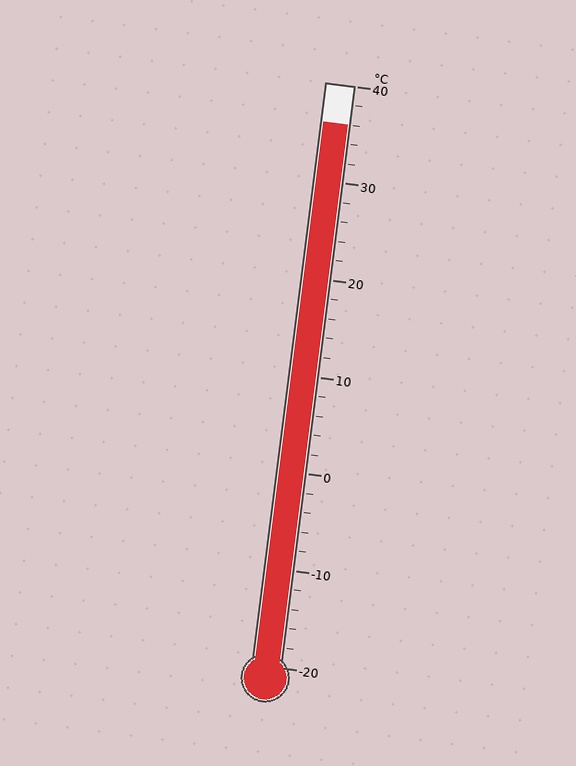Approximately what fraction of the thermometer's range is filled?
The thermometer is filled to approximately 95% of its range.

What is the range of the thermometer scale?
The thermometer scale ranges from -20°C to 40°C.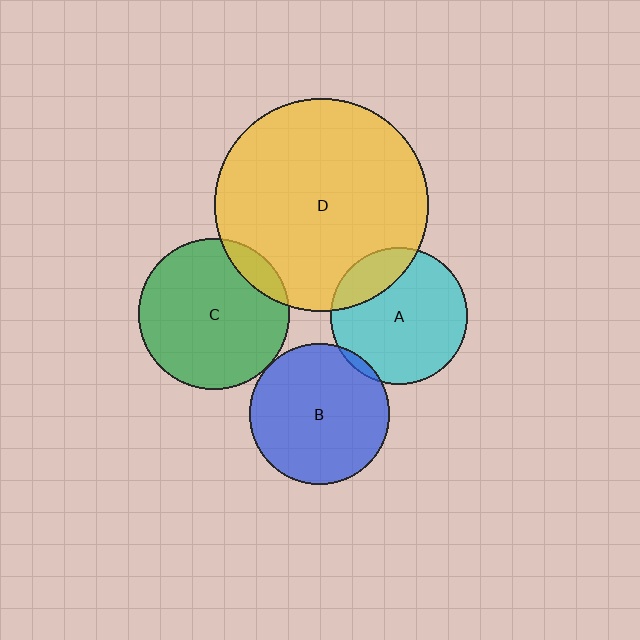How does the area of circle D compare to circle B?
Approximately 2.3 times.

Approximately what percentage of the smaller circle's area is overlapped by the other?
Approximately 20%.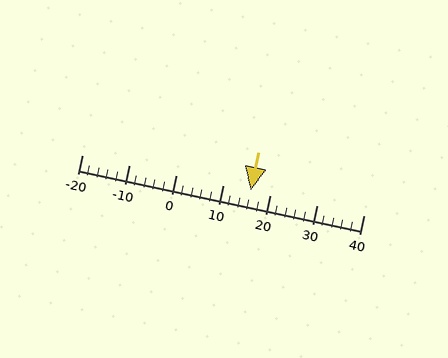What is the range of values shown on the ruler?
The ruler shows values from -20 to 40.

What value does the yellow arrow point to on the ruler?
The yellow arrow points to approximately 16.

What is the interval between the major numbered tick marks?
The major tick marks are spaced 10 units apart.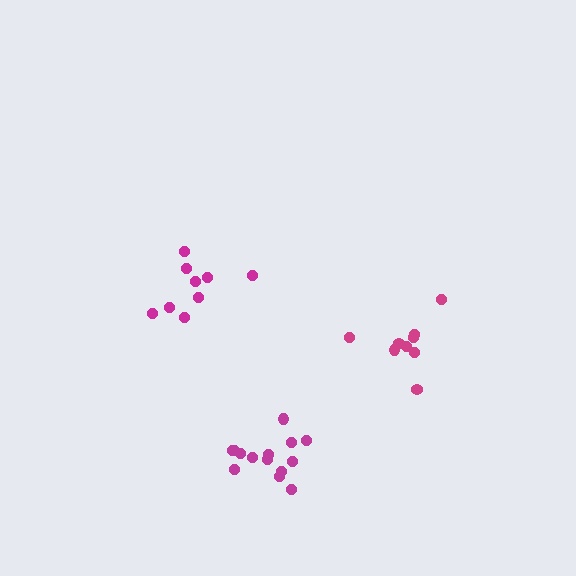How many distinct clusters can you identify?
There are 3 distinct clusters.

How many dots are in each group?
Group 1: 9 dots, Group 2: 9 dots, Group 3: 14 dots (32 total).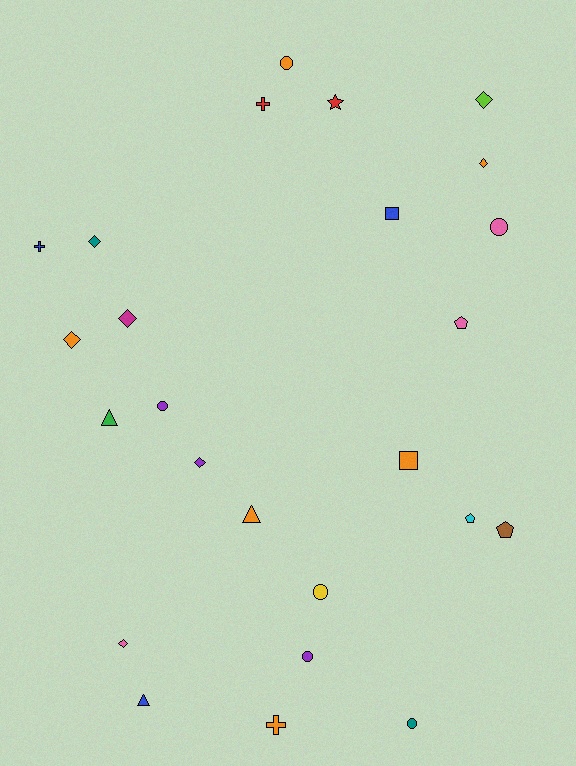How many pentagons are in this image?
There are 3 pentagons.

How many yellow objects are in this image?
There is 1 yellow object.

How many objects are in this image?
There are 25 objects.